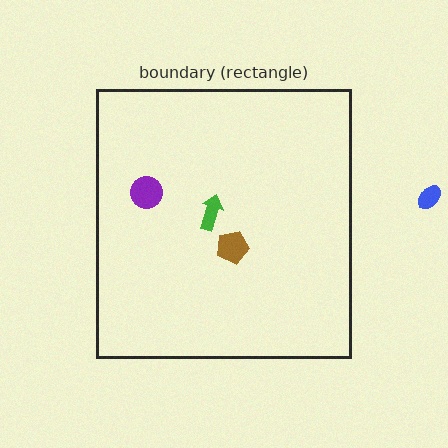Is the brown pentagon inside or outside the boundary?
Inside.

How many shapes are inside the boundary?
3 inside, 1 outside.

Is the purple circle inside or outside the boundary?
Inside.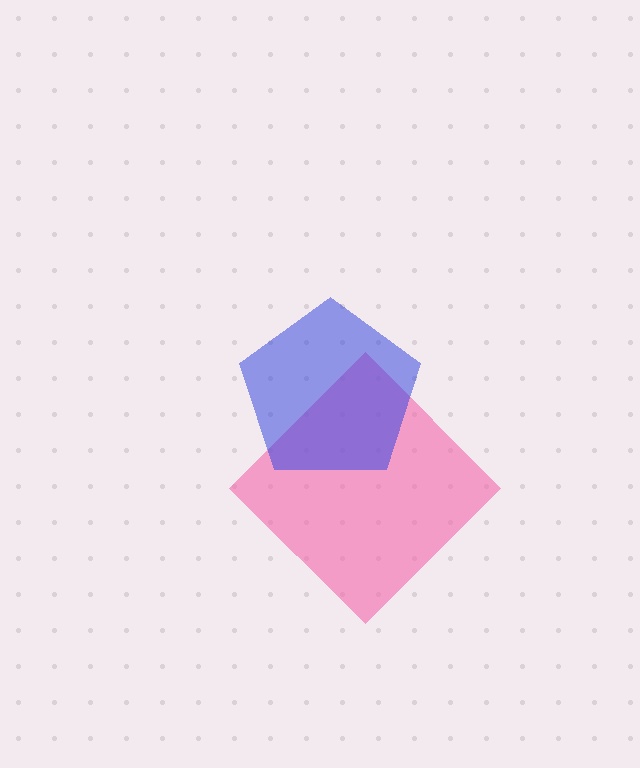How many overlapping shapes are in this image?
There are 2 overlapping shapes in the image.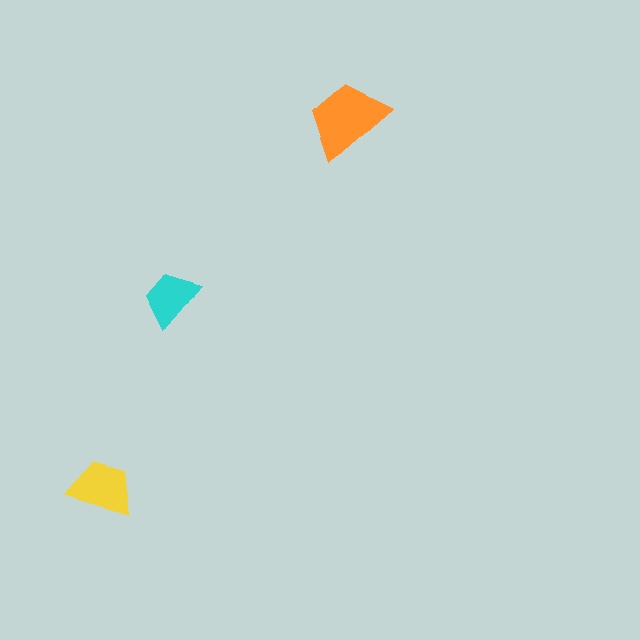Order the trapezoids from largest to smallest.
the orange one, the yellow one, the cyan one.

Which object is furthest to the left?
The yellow trapezoid is leftmost.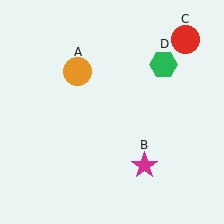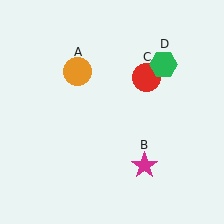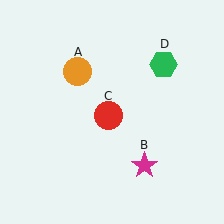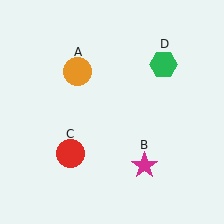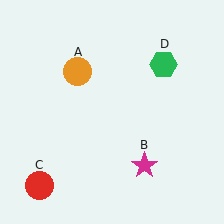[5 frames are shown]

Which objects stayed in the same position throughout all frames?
Orange circle (object A) and magenta star (object B) and green hexagon (object D) remained stationary.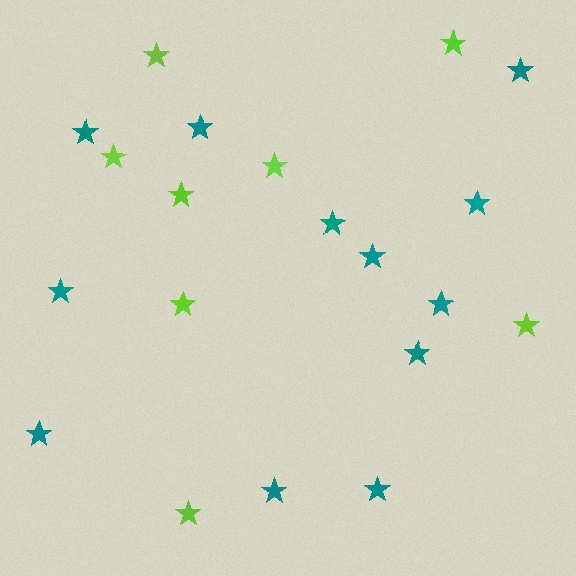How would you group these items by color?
There are 2 groups: one group of lime stars (8) and one group of teal stars (12).